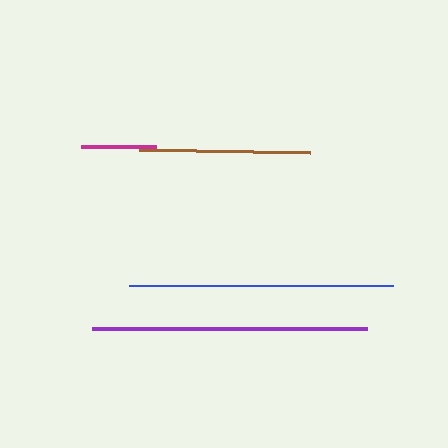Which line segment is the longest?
The purple line is the longest at approximately 275 pixels.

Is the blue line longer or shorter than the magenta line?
The blue line is longer than the magenta line.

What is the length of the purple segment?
The purple segment is approximately 275 pixels long.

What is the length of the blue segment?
The blue segment is approximately 265 pixels long.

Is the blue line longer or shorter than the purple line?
The purple line is longer than the blue line.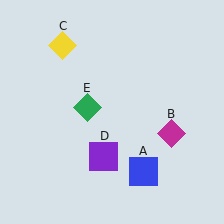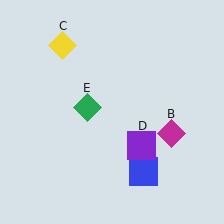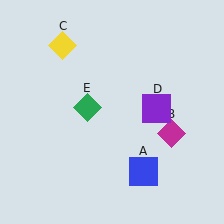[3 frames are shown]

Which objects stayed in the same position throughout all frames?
Blue square (object A) and magenta diamond (object B) and yellow diamond (object C) and green diamond (object E) remained stationary.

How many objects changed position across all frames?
1 object changed position: purple square (object D).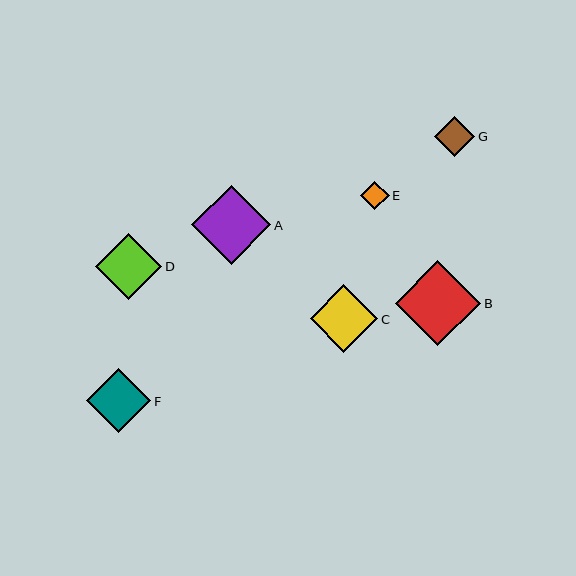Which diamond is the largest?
Diamond B is the largest with a size of approximately 86 pixels.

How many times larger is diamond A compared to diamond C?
Diamond A is approximately 1.2 times the size of diamond C.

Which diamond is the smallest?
Diamond E is the smallest with a size of approximately 29 pixels.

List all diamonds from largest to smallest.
From largest to smallest: B, A, C, D, F, G, E.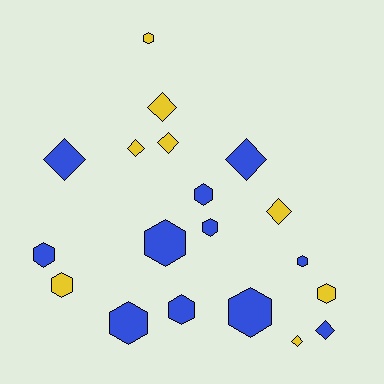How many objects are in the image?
There are 19 objects.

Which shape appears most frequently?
Hexagon, with 11 objects.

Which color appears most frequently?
Blue, with 11 objects.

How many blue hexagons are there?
There are 8 blue hexagons.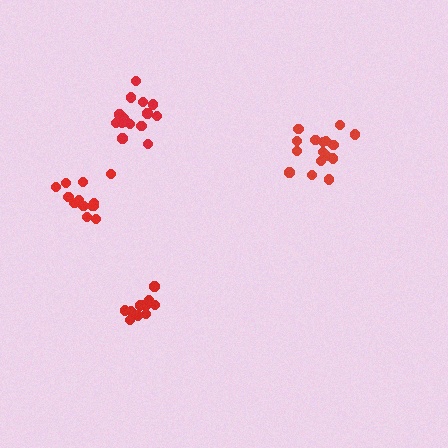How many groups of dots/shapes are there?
There are 4 groups.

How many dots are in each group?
Group 1: 17 dots, Group 2: 11 dots, Group 3: 13 dots, Group 4: 16 dots (57 total).